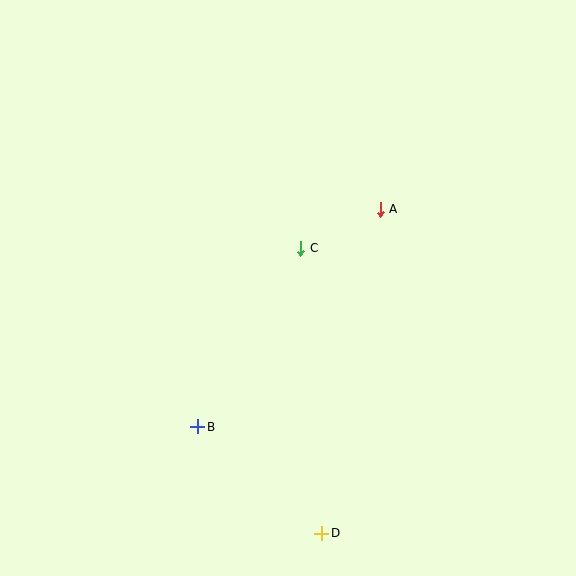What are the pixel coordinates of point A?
Point A is at (380, 209).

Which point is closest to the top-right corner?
Point A is closest to the top-right corner.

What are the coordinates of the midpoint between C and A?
The midpoint between C and A is at (341, 229).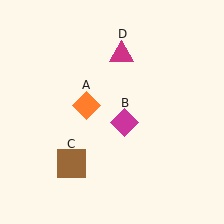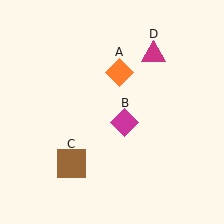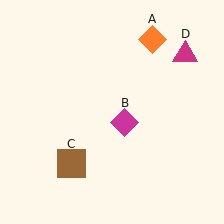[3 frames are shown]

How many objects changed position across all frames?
2 objects changed position: orange diamond (object A), magenta triangle (object D).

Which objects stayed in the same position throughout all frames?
Magenta diamond (object B) and brown square (object C) remained stationary.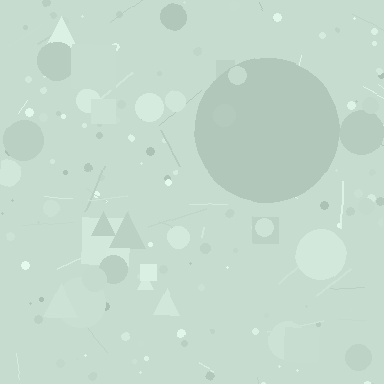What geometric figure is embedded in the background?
A circle is embedded in the background.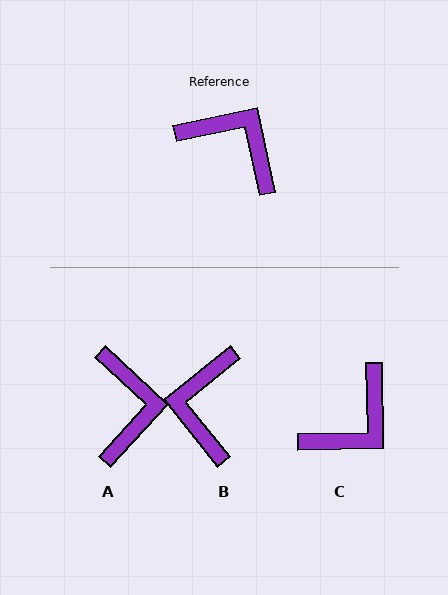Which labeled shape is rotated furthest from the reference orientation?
B, about 117 degrees away.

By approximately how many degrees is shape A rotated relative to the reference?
Approximately 55 degrees clockwise.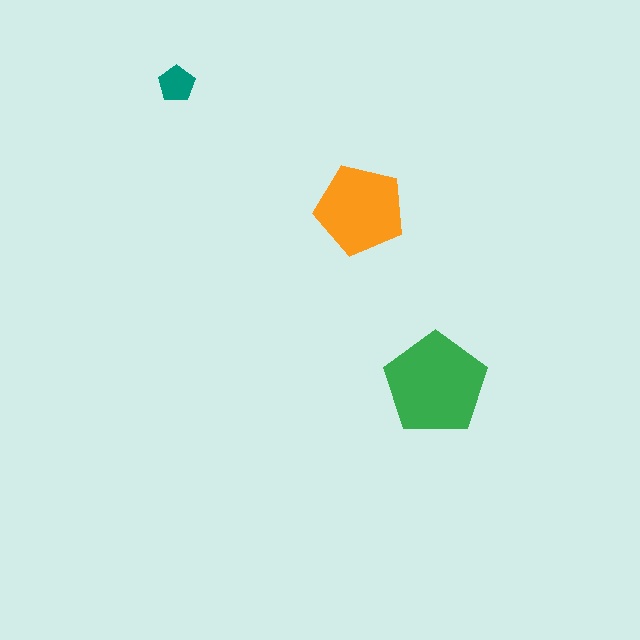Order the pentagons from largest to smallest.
the green one, the orange one, the teal one.